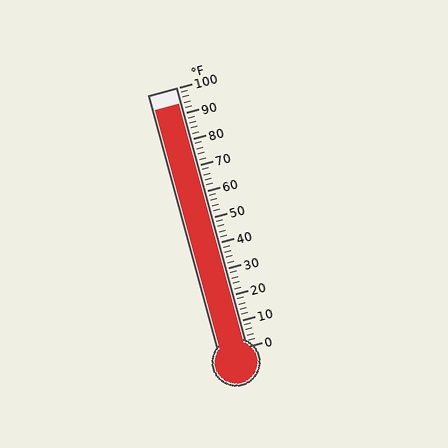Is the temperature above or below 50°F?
The temperature is above 50°F.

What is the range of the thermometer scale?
The thermometer scale ranges from 0°F to 100°F.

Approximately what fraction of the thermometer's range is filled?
The thermometer is filled to approximately 95% of its range.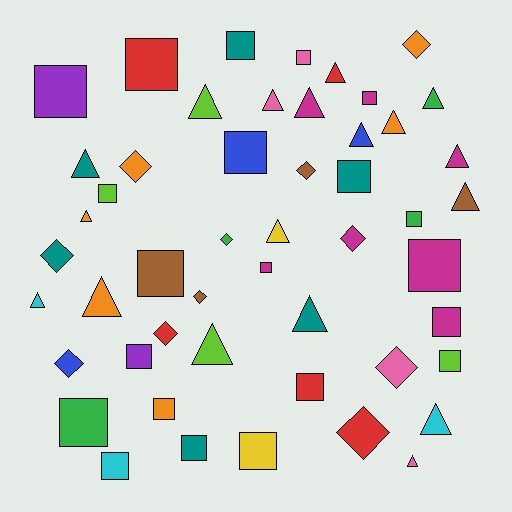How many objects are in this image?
There are 50 objects.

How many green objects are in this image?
There are 4 green objects.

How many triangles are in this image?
There are 18 triangles.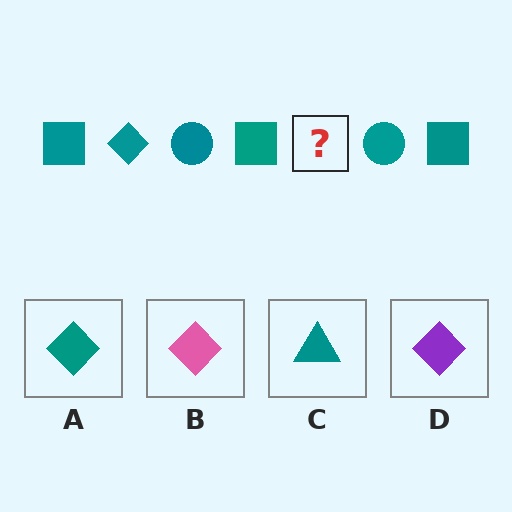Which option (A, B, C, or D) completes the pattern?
A.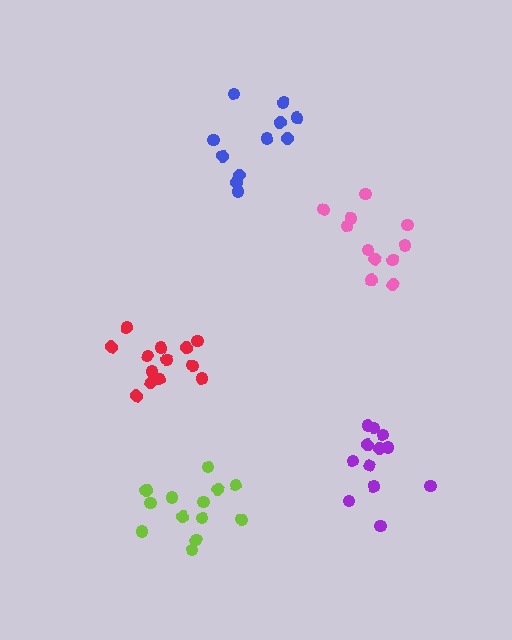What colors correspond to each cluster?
The clusters are colored: lime, red, blue, pink, purple.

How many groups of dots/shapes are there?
There are 5 groups.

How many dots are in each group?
Group 1: 14 dots, Group 2: 13 dots, Group 3: 11 dots, Group 4: 12 dots, Group 5: 12 dots (62 total).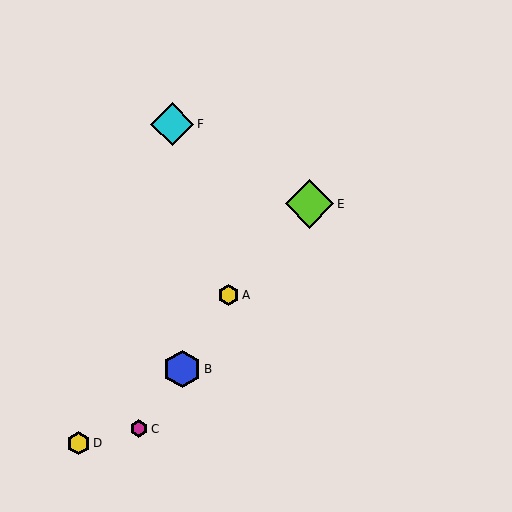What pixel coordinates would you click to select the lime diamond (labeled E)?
Click at (309, 204) to select the lime diamond E.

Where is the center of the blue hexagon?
The center of the blue hexagon is at (182, 369).